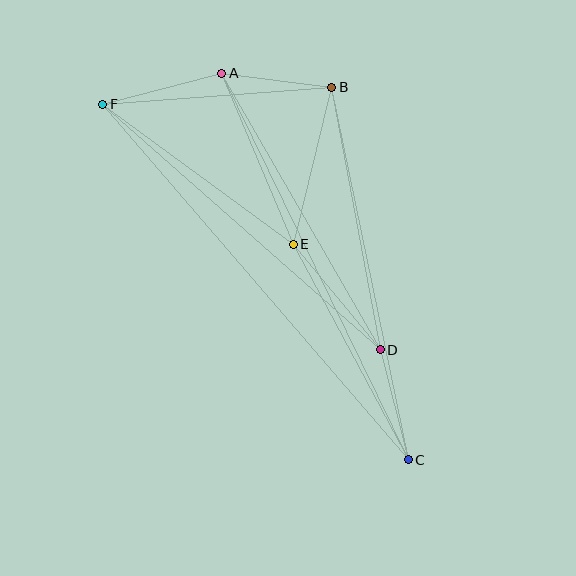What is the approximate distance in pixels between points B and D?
The distance between B and D is approximately 267 pixels.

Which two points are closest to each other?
Points A and B are closest to each other.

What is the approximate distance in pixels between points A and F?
The distance between A and F is approximately 123 pixels.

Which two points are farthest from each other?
Points C and F are farthest from each other.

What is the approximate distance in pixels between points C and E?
The distance between C and E is approximately 245 pixels.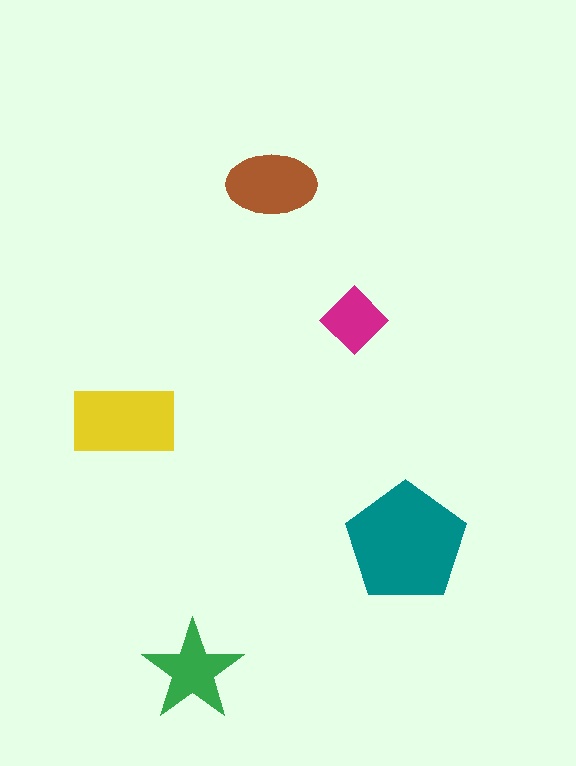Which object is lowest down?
The green star is bottommost.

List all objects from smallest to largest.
The magenta diamond, the green star, the brown ellipse, the yellow rectangle, the teal pentagon.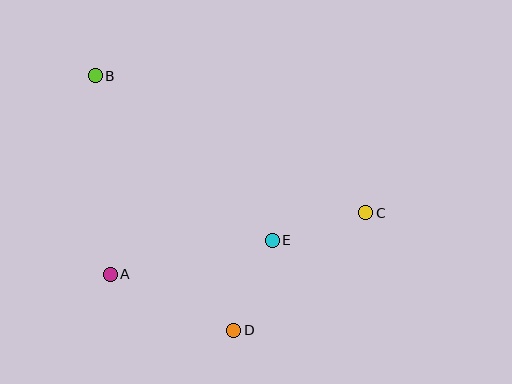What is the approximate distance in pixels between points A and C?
The distance between A and C is approximately 263 pixels.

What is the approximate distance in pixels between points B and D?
The distance between B and D is approximately 290 pixels.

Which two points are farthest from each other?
Points B and C are farthest from each other.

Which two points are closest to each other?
Points C and E are closest to each other.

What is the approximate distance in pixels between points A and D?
The distance between A and D is approximately 136 pixels.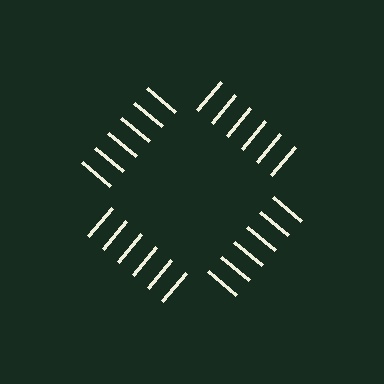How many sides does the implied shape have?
4 sides — the line-ends trace a square.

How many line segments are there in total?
24 — 6 along each of the 4 edges.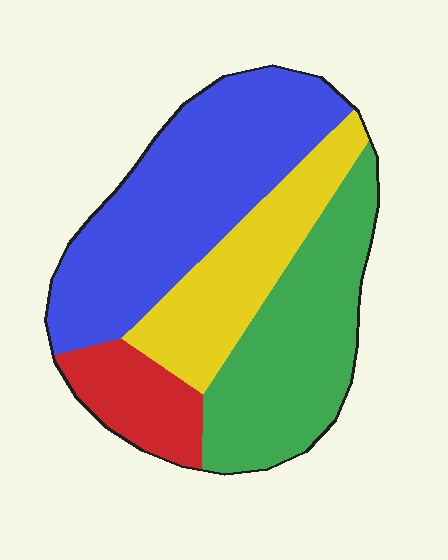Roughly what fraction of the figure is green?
Green covers 29% of the figure.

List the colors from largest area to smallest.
From largest to smallest: blue, green, yellow, red.